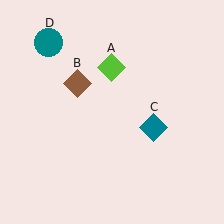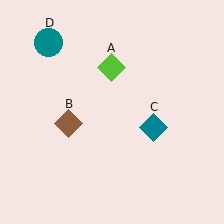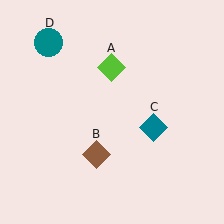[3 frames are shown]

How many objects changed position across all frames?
1 object changed position: brown diamond (object B).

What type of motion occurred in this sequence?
The brown diamond (object B) rotated counterclockwise around the center of the scene.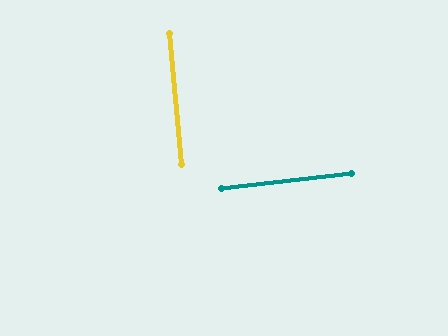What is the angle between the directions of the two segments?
Approximately 89 degrees.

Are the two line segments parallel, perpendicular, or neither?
Perpendicular — they meet at approximately 89°.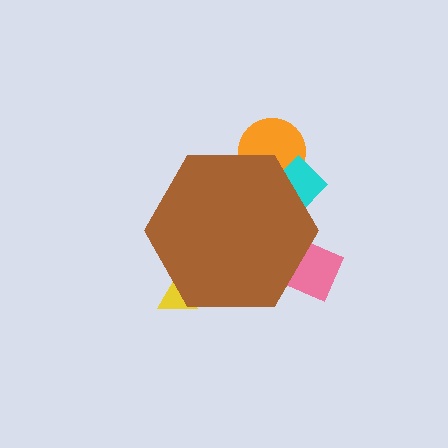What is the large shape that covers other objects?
A brown hexagon.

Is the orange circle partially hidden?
Yes, the orange circle is partially hidden behind the brown hexagon.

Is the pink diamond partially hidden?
Yes, the pink diamond is partially hidden behind the brown hexagon.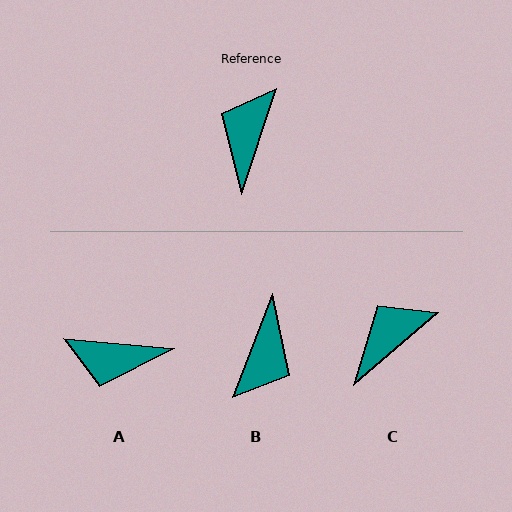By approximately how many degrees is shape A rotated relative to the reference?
Approximately 103 degrees counter-clockwise.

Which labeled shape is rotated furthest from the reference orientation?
B, about 177 degrees away.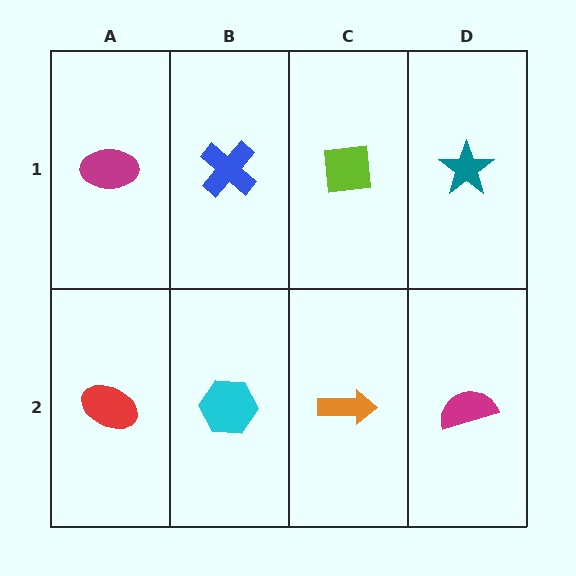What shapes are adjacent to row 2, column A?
A magenta ellipse (row 1, column A), a cyan hexagon (row 2, column B).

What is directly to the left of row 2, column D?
An orange arrow.